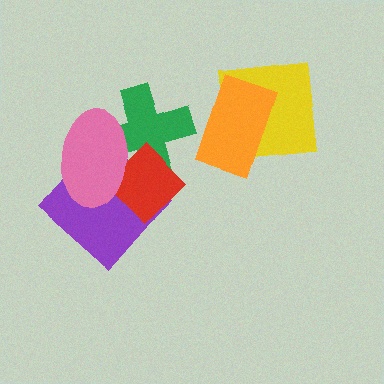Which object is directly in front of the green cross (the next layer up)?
The purple diamond is directly in front of the green cross.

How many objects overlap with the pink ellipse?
3 objects overlap with the pink ellipse.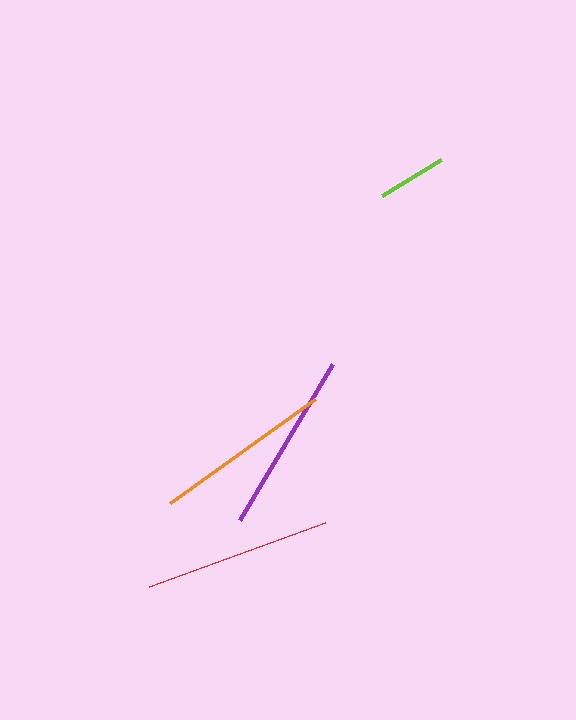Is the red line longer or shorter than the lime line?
The red line is longer than the lime line.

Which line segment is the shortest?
The lime line is the shortest at approximately 69 pixels.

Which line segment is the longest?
The red line is the longest at approximately 188 pixels.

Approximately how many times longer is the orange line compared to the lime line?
The orange line is approximately 2.6 times the length of the lime line.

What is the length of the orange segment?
The orange segment is approximately 179 pixels long.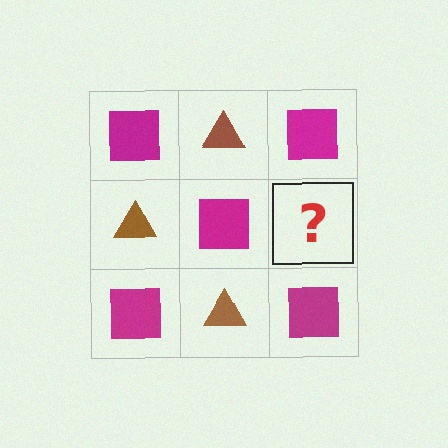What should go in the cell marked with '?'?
The missing cell should contain a brown triangle.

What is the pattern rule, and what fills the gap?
The rule is that it alternates magenta square and brown triangle in a checkerboard pattern. The gap should be filled with a brown triangle.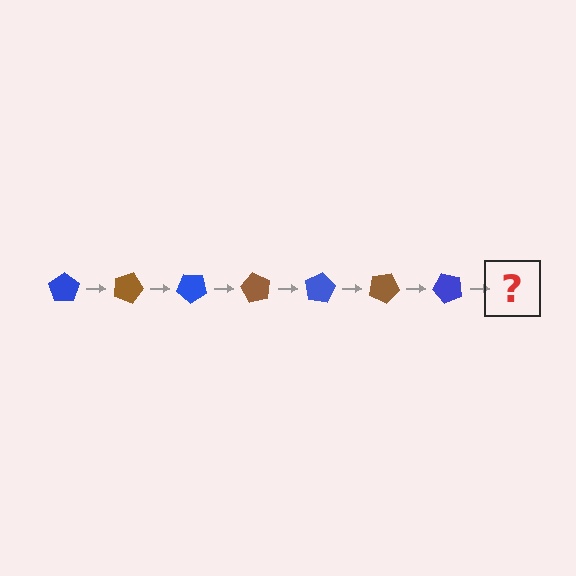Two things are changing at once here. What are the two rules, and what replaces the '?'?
The two rules are that it rotates 20 degrees each step and the color cycles through blue and brown. The '?' should be a brown pentagon, rotated 140 degrees from the start.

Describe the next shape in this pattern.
It should be a brown pentagon, rotated 140 degrees from the start.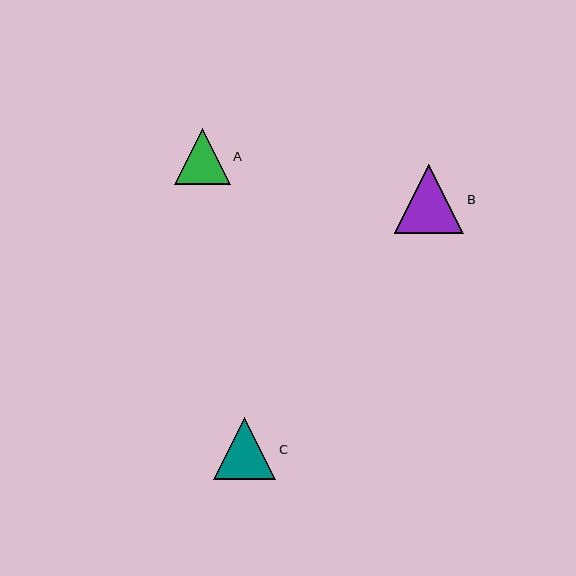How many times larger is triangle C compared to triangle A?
Triangle C is approximately 1.1 times the size of triangle A.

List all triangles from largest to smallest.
From largest to smallest: B, C, A.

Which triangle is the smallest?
Triangle A is the smallest with a size of approximately 55 pixels.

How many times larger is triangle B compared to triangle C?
Triangle B is approximately 1.1 times the size of triangle C.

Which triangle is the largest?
Triangle B is the largest with a size of approximately 70 pixels.